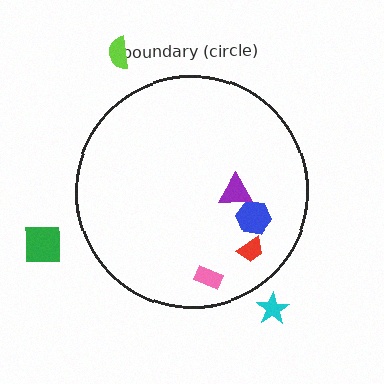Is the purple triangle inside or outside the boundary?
Inside.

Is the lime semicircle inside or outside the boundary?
Outside.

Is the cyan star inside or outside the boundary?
Outside.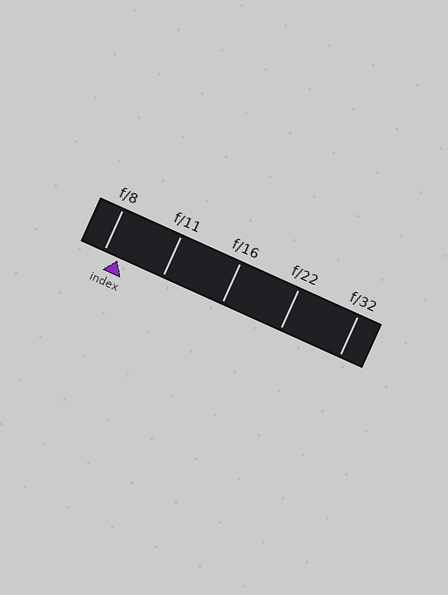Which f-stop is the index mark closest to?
The index mark is closest to f/8.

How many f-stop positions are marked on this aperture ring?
There are 5 f-stop positions marked.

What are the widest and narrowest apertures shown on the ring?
The widest aperture shown is f/8 and the narrowest is f/32.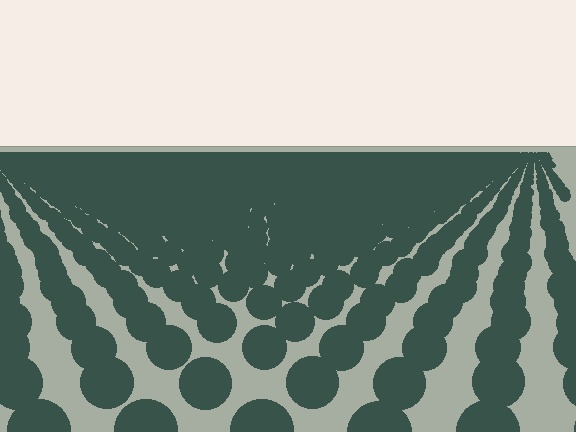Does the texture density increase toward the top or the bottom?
Density increases toward the top.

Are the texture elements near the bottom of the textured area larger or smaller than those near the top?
Larger. Near the bottom, elements are closer to the viewer and appear at a bigger on-screen size.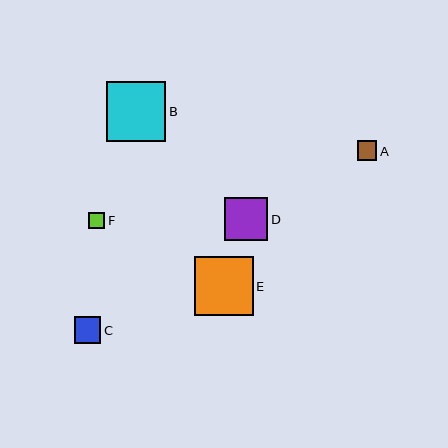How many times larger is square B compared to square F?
Square B is approximately 3.8 times the size of square F.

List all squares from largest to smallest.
From largest to smallest: B, E, D, C, A, F.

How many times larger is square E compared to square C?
Square E is approximately 2.2 times the size of square C.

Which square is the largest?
Square B is the largest with a size of approximately 60 pixels.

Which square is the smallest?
Square F is the smallest with a size of approximately 16 pixels.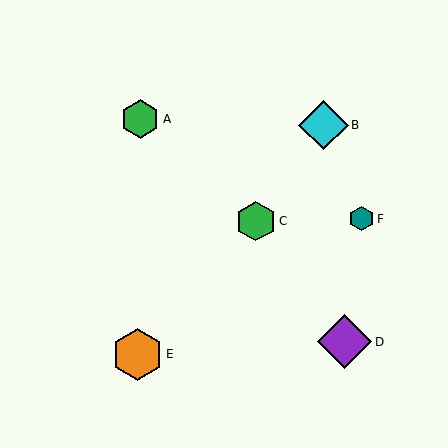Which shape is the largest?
The purple diamond (labeled D) is the largest.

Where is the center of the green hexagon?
The center of the green hexagon is at (140, 119).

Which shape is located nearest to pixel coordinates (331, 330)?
The purple diamond (labeled D) at (345, 342) is nearest to that location.